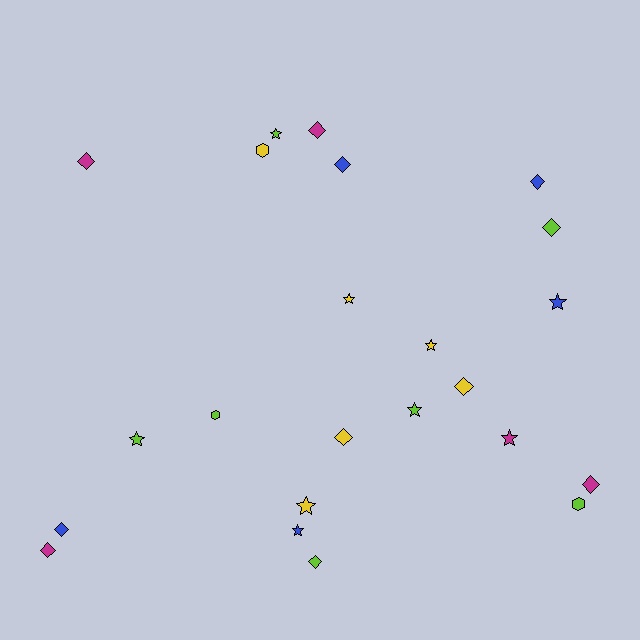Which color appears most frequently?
Lime, with 7 objects.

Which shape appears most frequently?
Diamond, with 11 objects.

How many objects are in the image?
There are 23 objects.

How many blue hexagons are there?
There are no blue hexagons.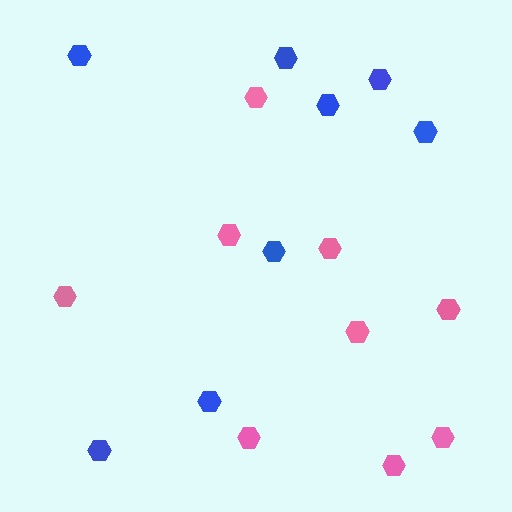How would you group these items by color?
There are 2 groups: one group of pink hexagons (9) and one group of blue hexagons (8).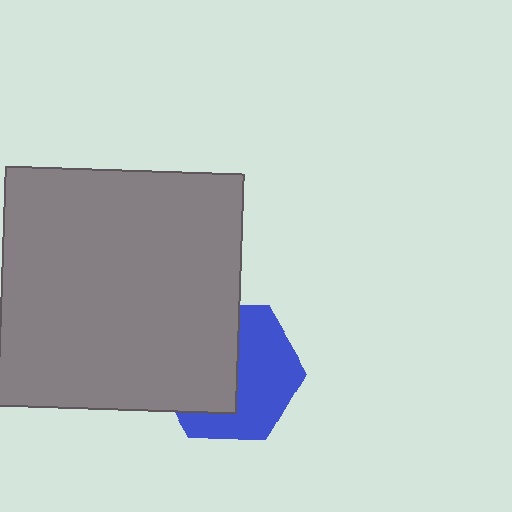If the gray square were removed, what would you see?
You would see the complete blue hexagon.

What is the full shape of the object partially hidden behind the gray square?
The partially hidden object is a blue hexagon.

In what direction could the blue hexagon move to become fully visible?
The blue hexagon could move right. That would shift it out from behind the gray square entirely.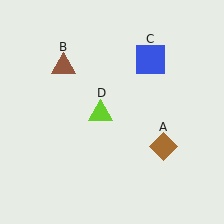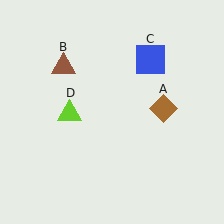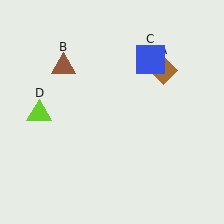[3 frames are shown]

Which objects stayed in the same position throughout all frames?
Brown triangle (object B) and blue square (object C) remained stationary.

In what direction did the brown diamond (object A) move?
The brown diamond (object A) moved up.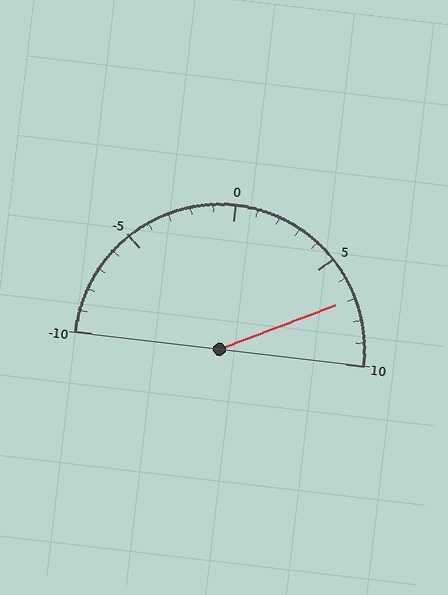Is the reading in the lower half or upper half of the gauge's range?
The reading is in the upper half of the range (-10 to 10).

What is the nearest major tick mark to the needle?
The nearest major tick mark is 5.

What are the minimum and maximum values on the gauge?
The gauge ranges from -10 to 10.